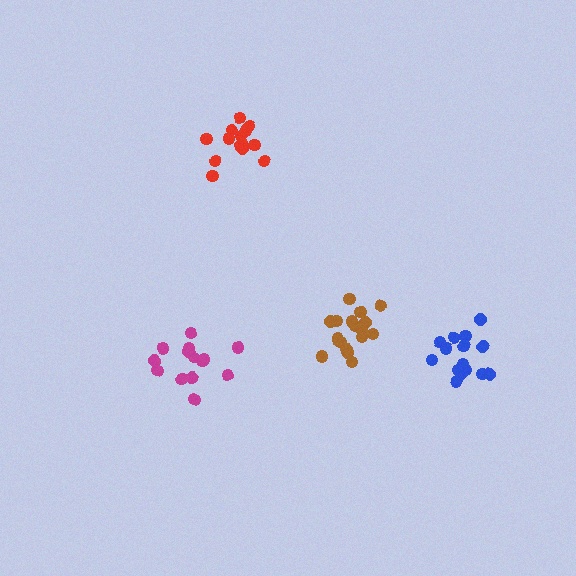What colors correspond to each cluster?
The clusters are colored: brown, magenta, red, blue.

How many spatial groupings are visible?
There are 4 spatial groupings.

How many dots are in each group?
Group 1: 19 dots, Group 2: 14 dots, Group 3: 14 dots, Group 4: 15 dots (62 total).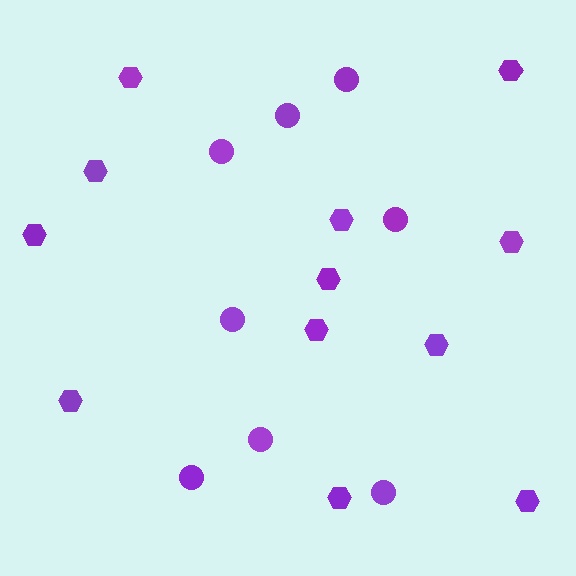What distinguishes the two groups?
There are 2 groups: one group of hexagons (12) and one group of circles (8).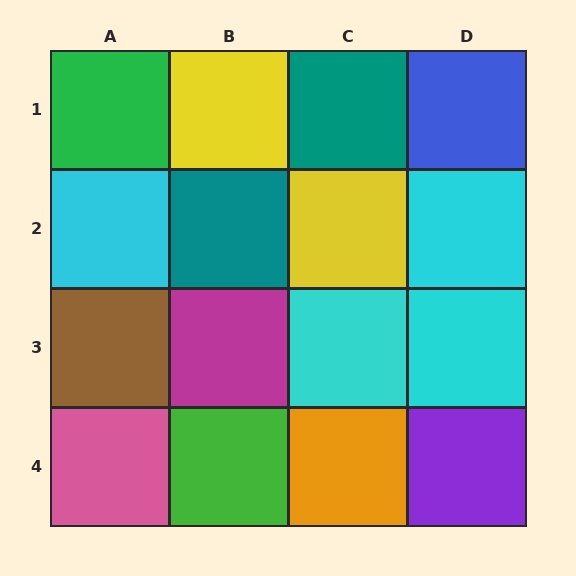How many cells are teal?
2 cells are teal.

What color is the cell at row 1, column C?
Teal.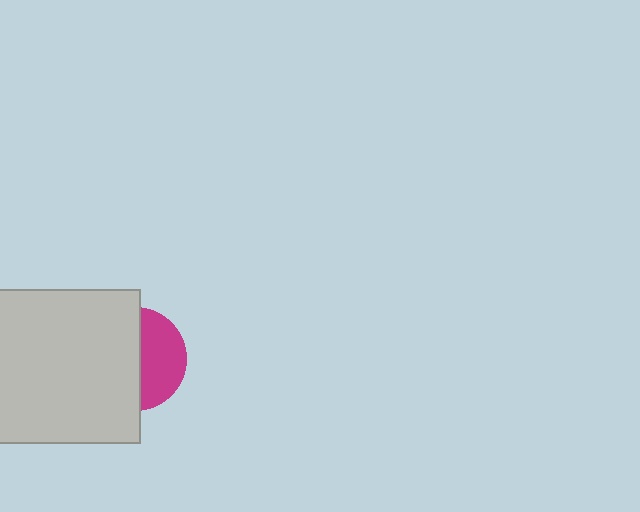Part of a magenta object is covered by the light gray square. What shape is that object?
It is a circle.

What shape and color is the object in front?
The object in front is a light gray square.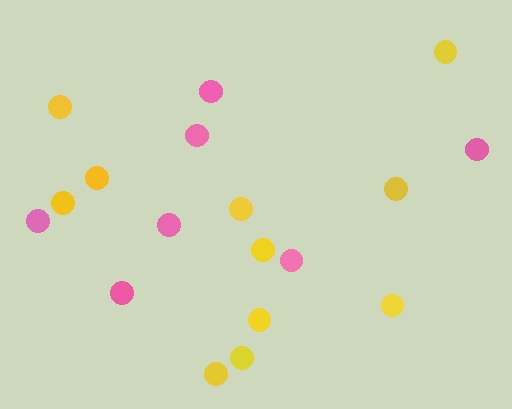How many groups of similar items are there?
There are 2 groups: one group of pink circles (7) and one group of yellow circles (11).